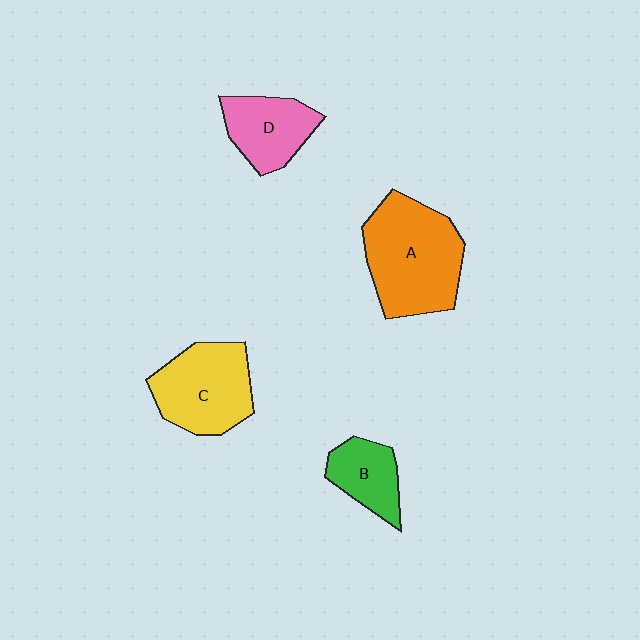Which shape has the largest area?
Shape A (orange).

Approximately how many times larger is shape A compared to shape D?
Approximately 1.8 times.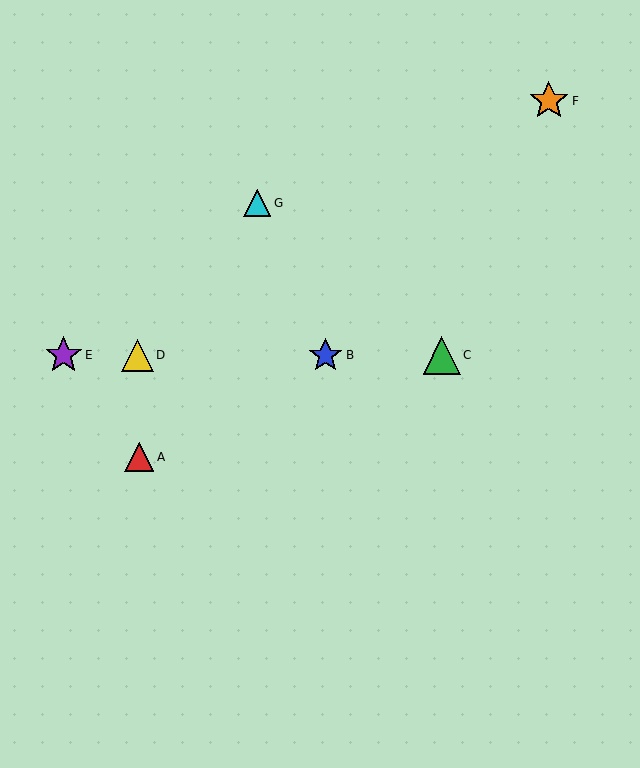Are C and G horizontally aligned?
No, C is at y≈355 and G is at y≈203.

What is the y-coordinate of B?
Object B is at y≈355.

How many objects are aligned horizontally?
4 objects (B, C, D, E) are aligned horizontally.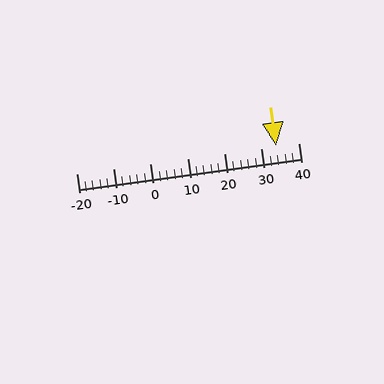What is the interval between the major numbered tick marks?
The major tick marks are spaced 10 units apart.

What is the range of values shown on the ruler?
The ruler shows values from -20 to 40.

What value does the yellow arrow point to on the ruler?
The yellow arrow points to approximately 34.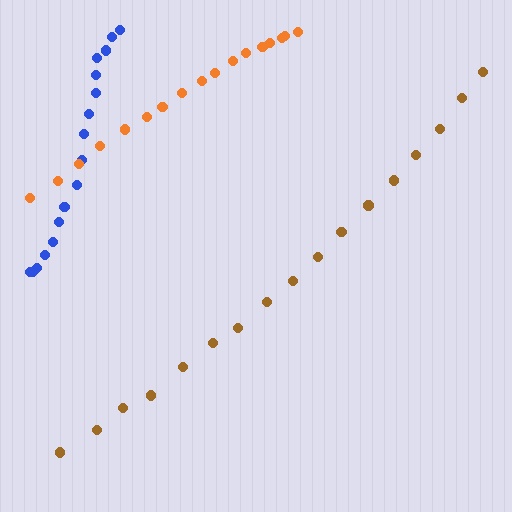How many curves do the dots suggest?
There are 3 distinct paths.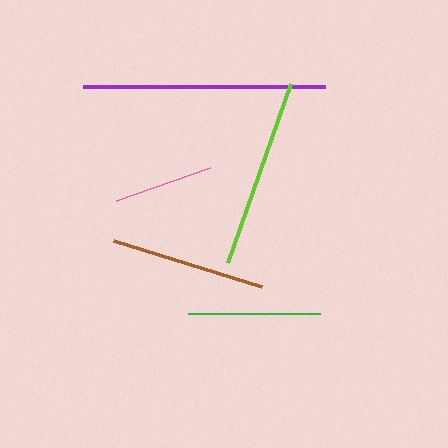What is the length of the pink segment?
The pink segment is approximately 99 pixels long.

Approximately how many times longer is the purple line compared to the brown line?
The purple line is approximately 1.6 times the length of the brown line.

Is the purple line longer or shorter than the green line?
The purple line is longer than the green line.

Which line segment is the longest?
The purple line is the longest at approximately 242 pixels.